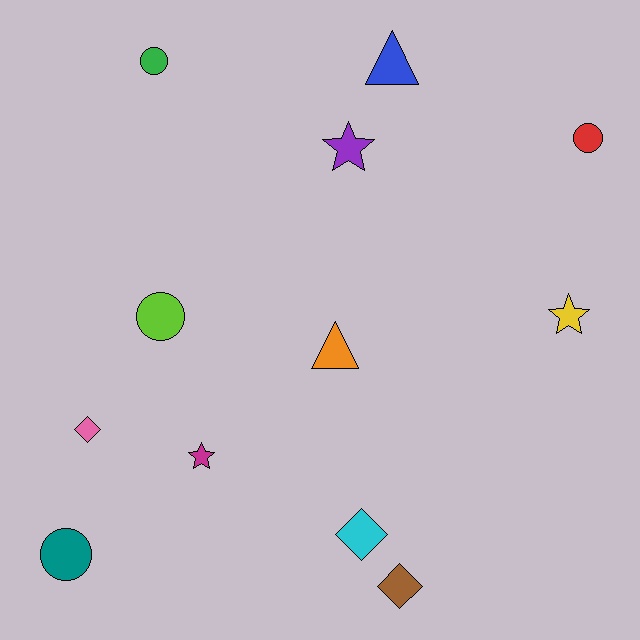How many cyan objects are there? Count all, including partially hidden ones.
There is 1 cyan object.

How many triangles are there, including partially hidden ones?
There are 2 triangles.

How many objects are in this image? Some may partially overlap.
There are 12 objects.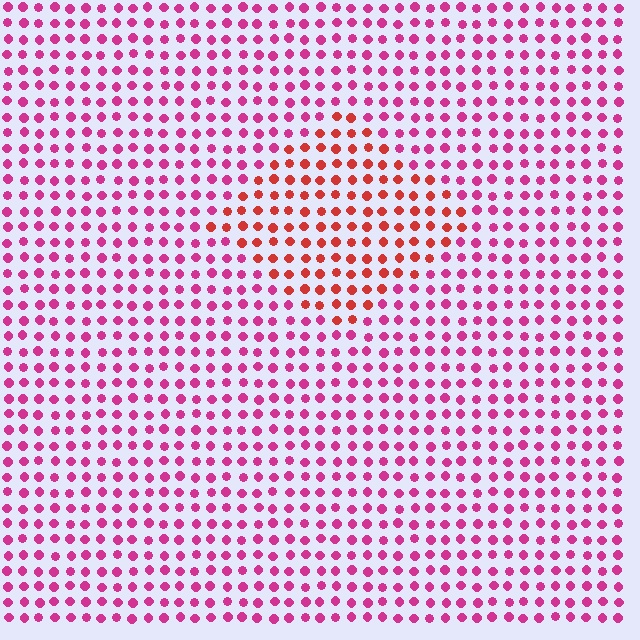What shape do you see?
I see a diamond.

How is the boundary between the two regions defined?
The boundary is defined purely by a slight shift in hue (about 37 degrees). Spacing, size, and orientation are identical on both sides.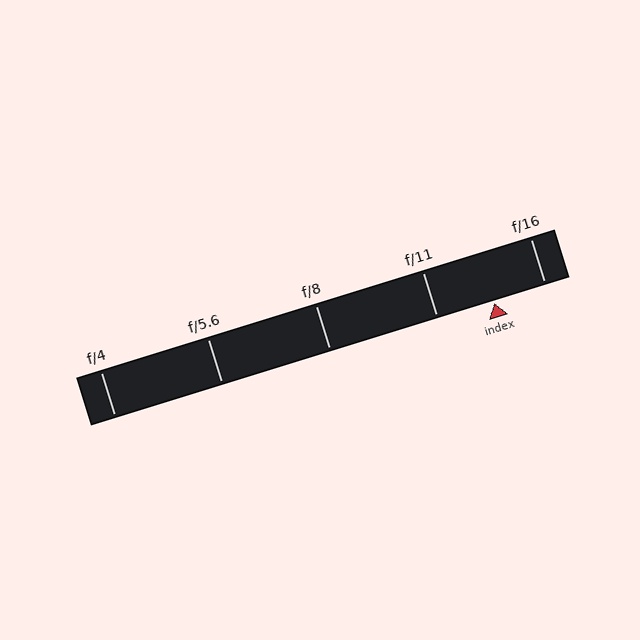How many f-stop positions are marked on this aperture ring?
There are 5 f-stop positions marked.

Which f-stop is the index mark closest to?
The index mark is closest to f/16.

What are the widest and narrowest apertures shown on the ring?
The widest aperture shown is f/4 and the narrowest is f/16.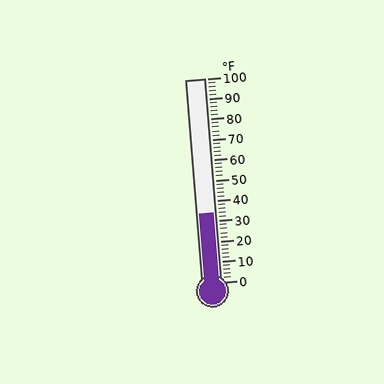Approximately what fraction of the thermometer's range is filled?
The thermometer is filled to approximately 35% of its range.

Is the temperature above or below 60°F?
The temperature is below 60°F.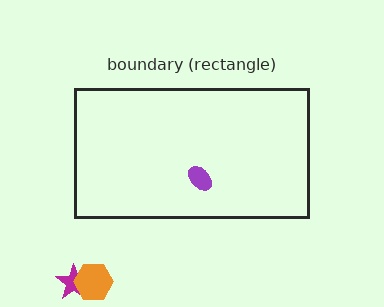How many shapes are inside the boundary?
1 inside, 2 outside.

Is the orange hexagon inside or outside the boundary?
Outside.